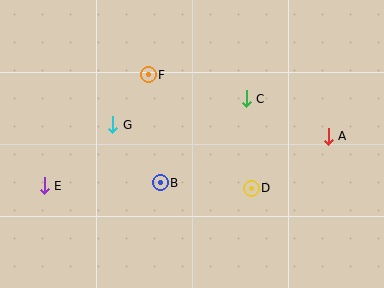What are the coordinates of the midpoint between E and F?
The midpoint between E and F is at (96, 130).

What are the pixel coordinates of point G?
Point G is at (113, 125).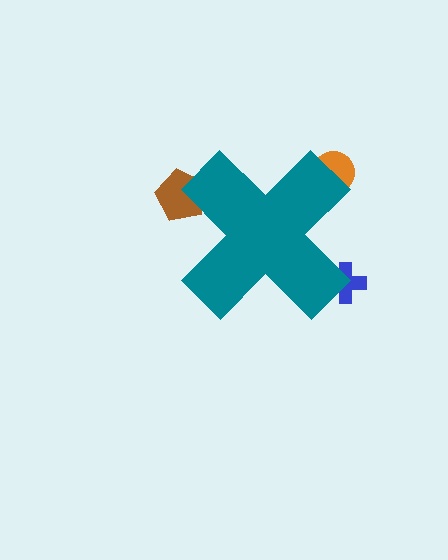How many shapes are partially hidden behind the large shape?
3 shapes are partially hidden.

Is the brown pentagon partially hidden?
Yes, the brown pentagon is partially hidden behind the teal cross.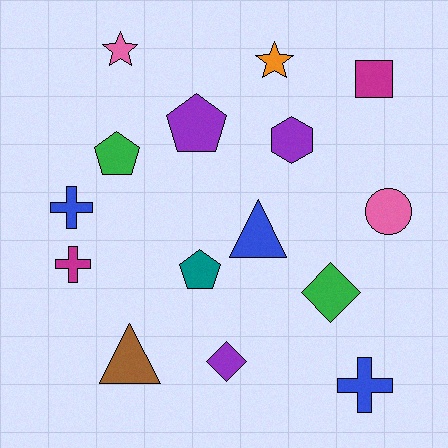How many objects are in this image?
There are 15 objects.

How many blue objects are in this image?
There are 3 blue objects.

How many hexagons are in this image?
There is 1 hexagon.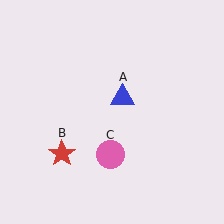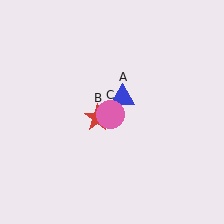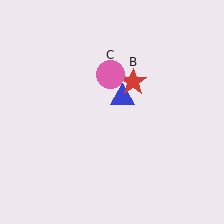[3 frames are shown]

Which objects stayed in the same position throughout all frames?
Blue triangle (object A) remained stationary.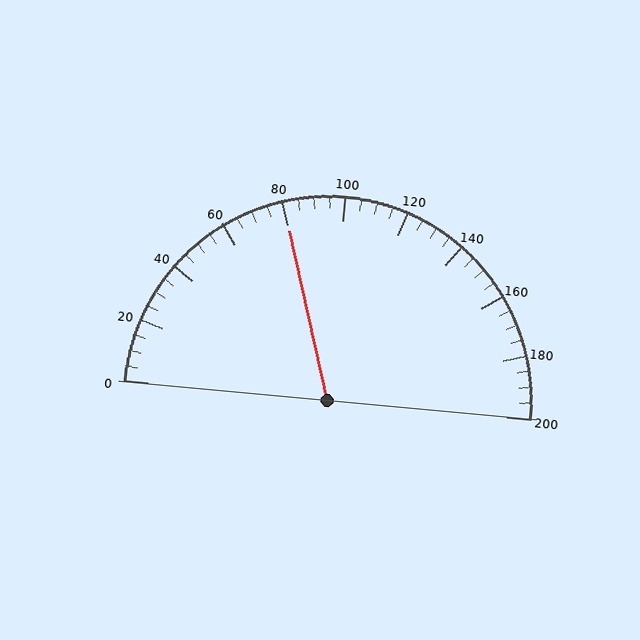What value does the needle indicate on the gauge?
The needle indicates approximately 80.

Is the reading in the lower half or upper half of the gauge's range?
The reading is in the lower half of the range (0 to 200).